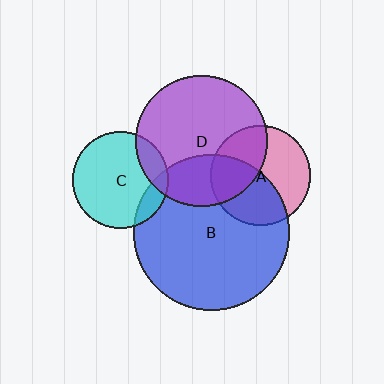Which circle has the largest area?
Circle B (blue).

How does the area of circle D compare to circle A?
Approximately 1.7 times.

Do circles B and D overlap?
Yes.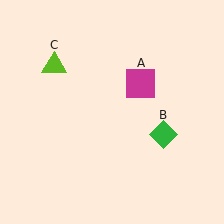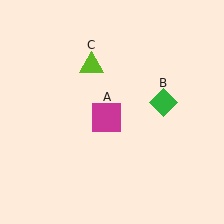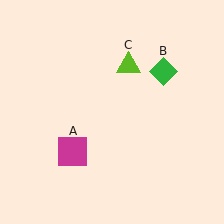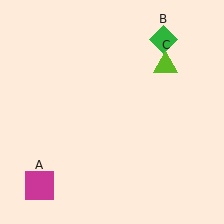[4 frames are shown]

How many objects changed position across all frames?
3 objects changed position: magenta square (object A), green diamond (object B), lime triangle (object C).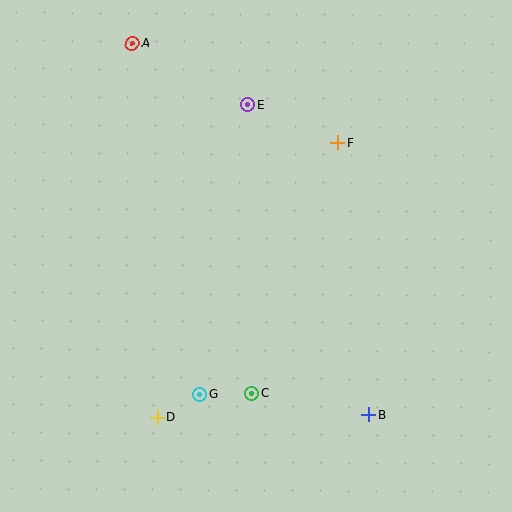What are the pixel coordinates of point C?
Point C is at (252, 393).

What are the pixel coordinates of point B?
Point B is at (369, 414).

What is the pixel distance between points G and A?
The distance between G and A is 357 pixels.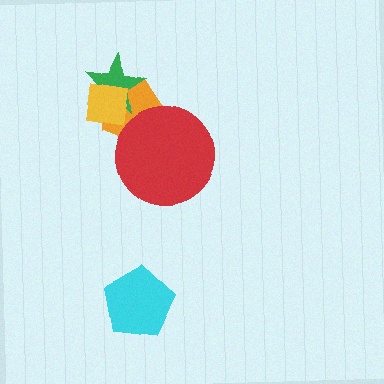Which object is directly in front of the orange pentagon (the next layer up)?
The green star is directly in front of the orange pentagon.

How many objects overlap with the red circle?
1 object overlaps with the red circle.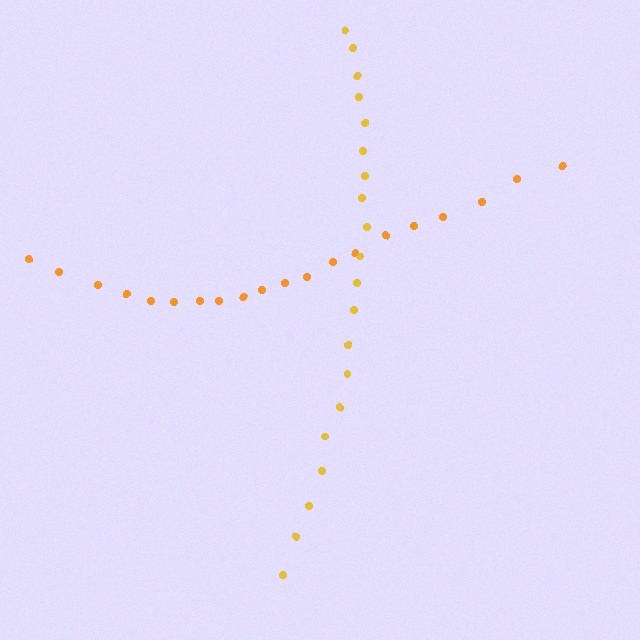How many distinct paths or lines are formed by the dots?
There are 2 distinct paths.